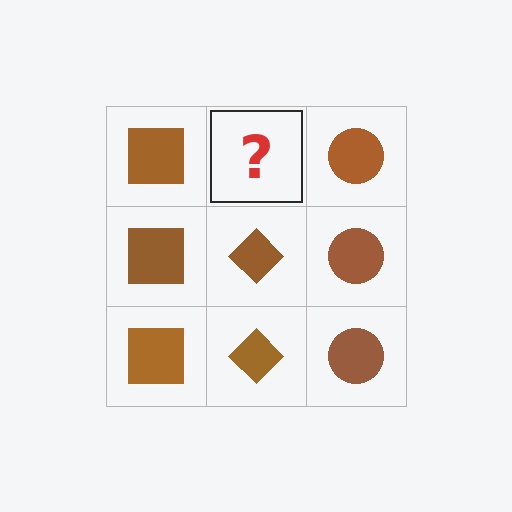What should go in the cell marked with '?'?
The missing cell should contain a brown diamond.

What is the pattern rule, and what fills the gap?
The rule is that each column has a consistent shape. The gap should be filled with a brown diamond.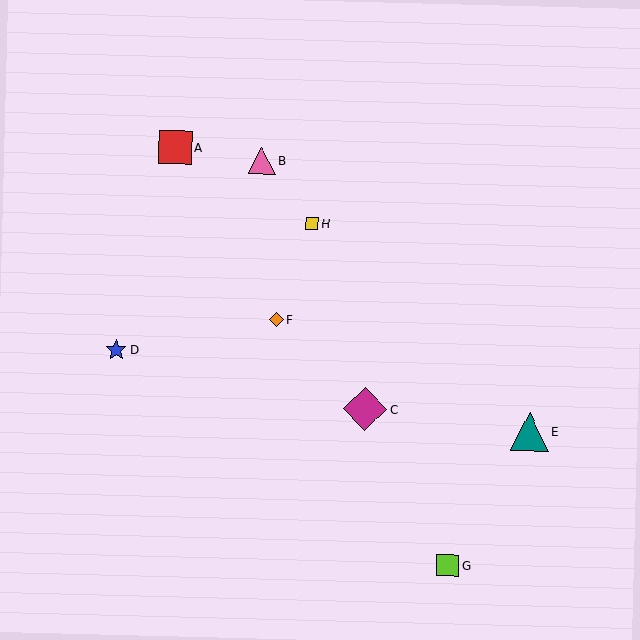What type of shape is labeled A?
Shape A is a red square.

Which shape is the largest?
The magenta diamond (labeled C) is the largest.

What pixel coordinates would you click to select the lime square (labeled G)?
Click at (448, 565) to select the lime square G.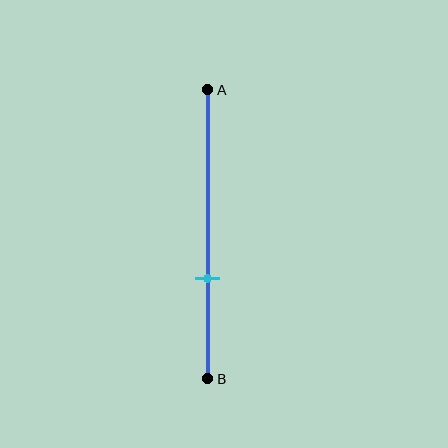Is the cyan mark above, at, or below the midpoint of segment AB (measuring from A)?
The cyan mark is below the midpoint of segment AB.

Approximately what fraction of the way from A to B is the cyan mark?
The cyan mark is approximately 65% of the way from A to B.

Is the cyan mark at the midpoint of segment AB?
No, the mark is at about 65% from A, not at the 50% midpoint.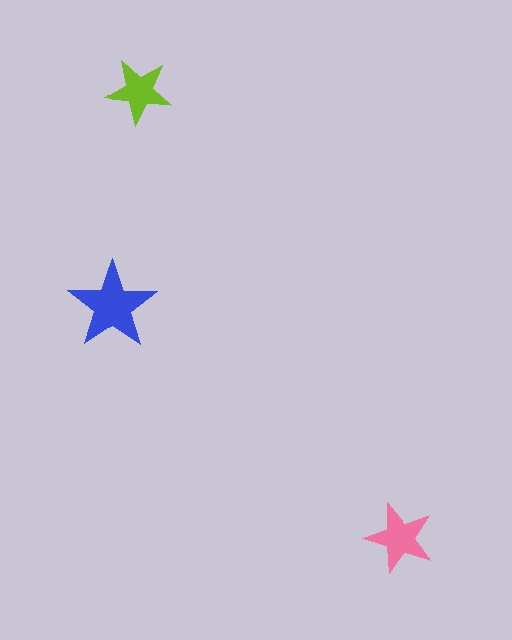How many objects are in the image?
There are 3 objects in the image.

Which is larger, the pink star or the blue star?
The blue one.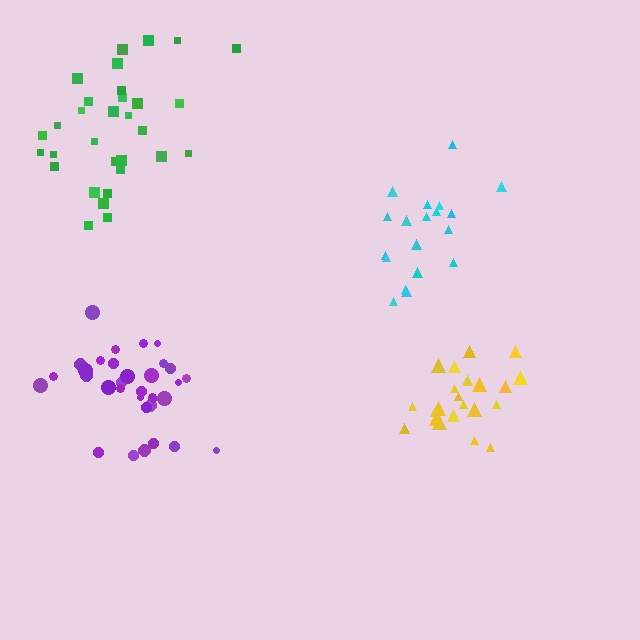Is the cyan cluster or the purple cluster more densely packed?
Purple.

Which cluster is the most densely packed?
Purple.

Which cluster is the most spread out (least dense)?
Cyan.